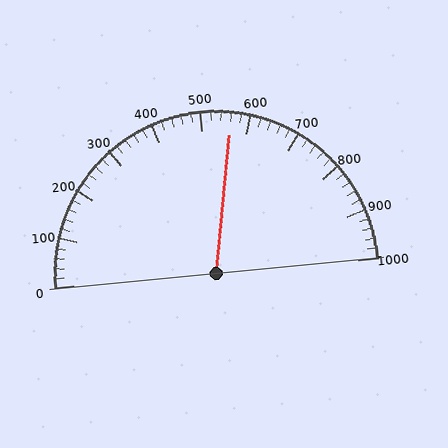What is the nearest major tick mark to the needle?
The nearest major tick mark is 600.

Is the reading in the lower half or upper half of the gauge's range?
The reading is in the upper half of the range (0 to 1000).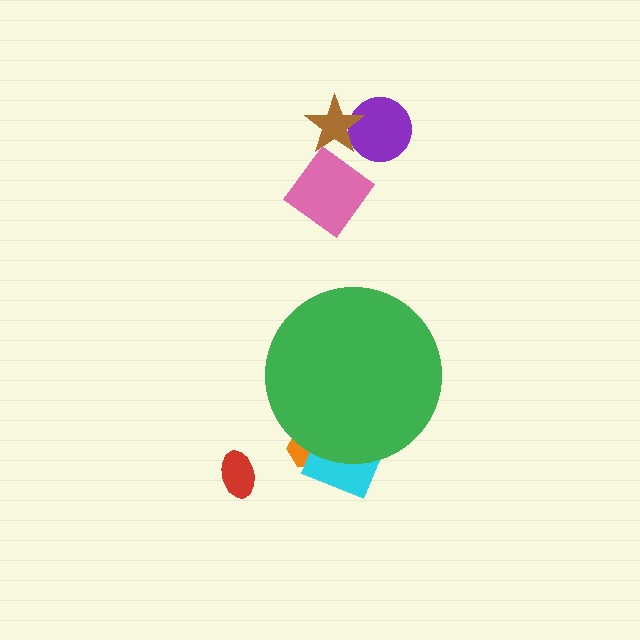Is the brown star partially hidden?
No, the brown star is fully visible.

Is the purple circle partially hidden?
No, the purple circle is fully visible.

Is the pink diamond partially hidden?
No, the pink diamond is fully visible.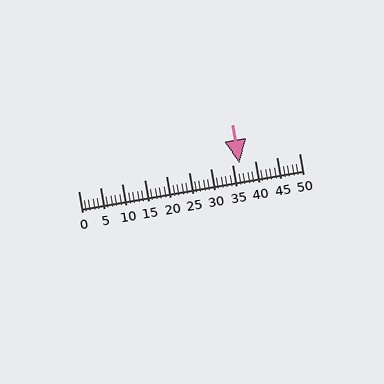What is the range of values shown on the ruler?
The ruler shows values from 0 to 50.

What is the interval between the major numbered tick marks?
The major tick marks are spaced 5 units apart.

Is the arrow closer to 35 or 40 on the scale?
The arrow is closer to 35.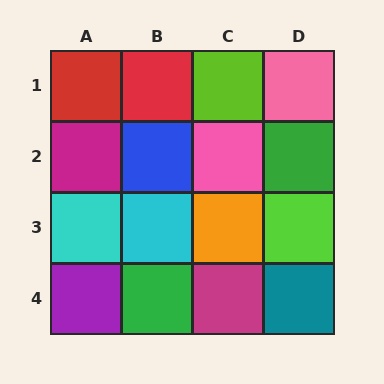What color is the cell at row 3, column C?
Orange.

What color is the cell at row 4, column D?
Teal.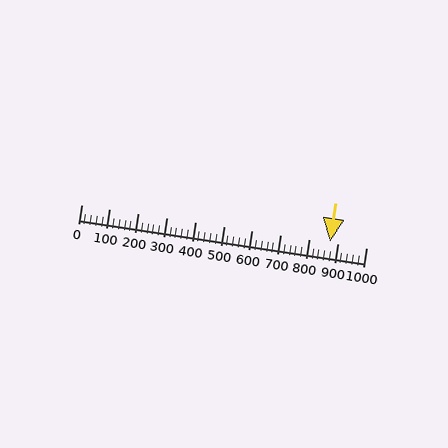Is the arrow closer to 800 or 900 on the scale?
The arrow is closer to 900.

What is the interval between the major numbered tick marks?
The major tick marks are spaced 100 units apart.